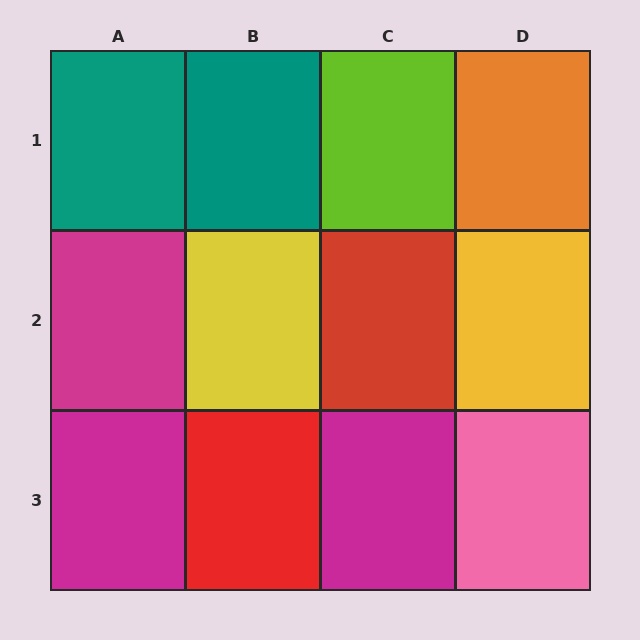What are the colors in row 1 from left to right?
Teal, teal, lime, orange.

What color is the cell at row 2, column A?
Magenta.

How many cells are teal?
2 cells are teal.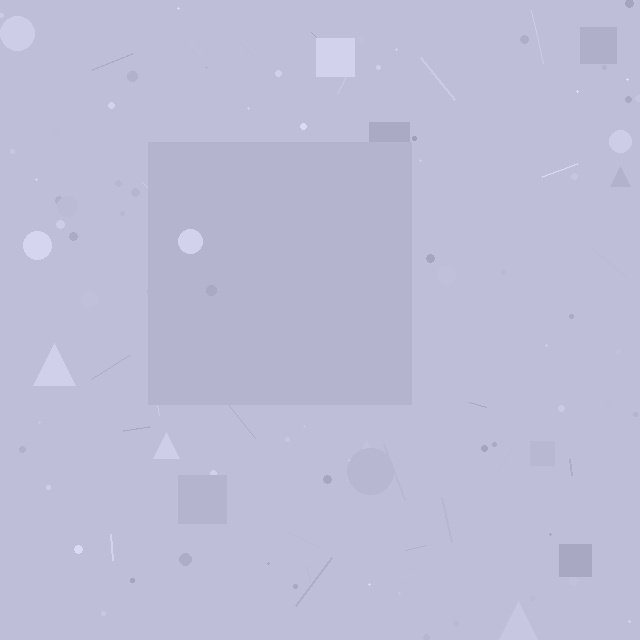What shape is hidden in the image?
A square is hidden in the image.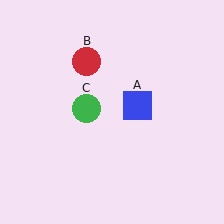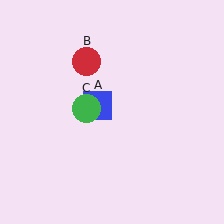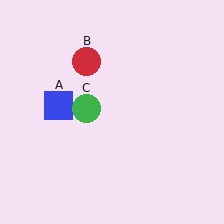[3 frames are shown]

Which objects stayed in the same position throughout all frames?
Red circle (object B) and green circle (object C) remained stationary.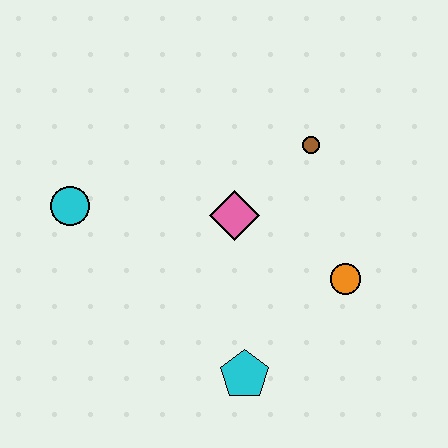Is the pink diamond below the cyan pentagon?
No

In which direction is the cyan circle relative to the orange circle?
The cyan circle is to the left of the orange circle.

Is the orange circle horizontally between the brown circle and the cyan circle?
No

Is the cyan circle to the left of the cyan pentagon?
Yes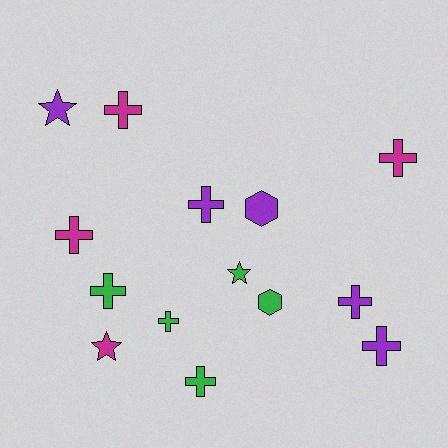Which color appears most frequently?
Purple, with 5 objects.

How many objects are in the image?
There are 14 objects.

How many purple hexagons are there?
There is 1 purple hexagon.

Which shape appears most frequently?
Cross, with 9 objects.